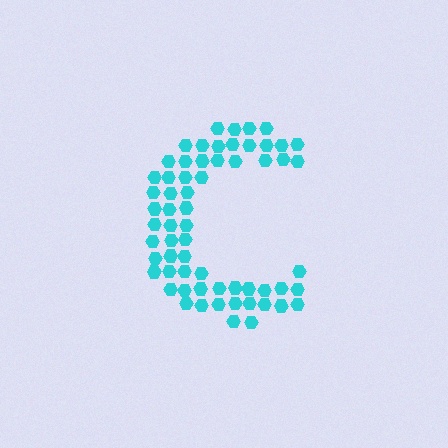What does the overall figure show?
The overall figure shows the letter C.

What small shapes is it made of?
It is made of small hexagons.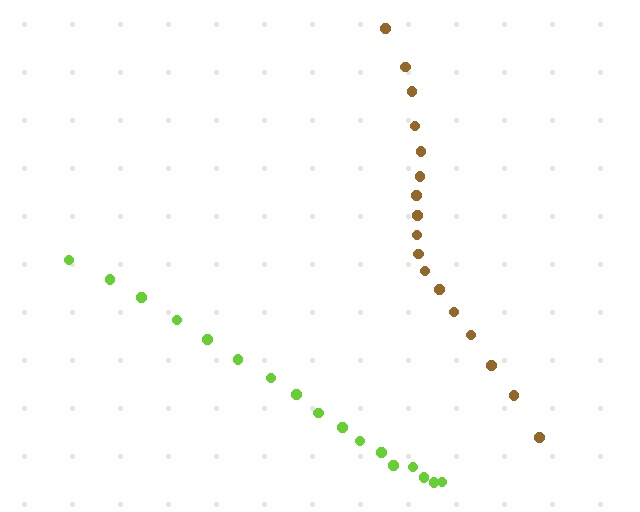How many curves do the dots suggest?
There are 2 distinct paths.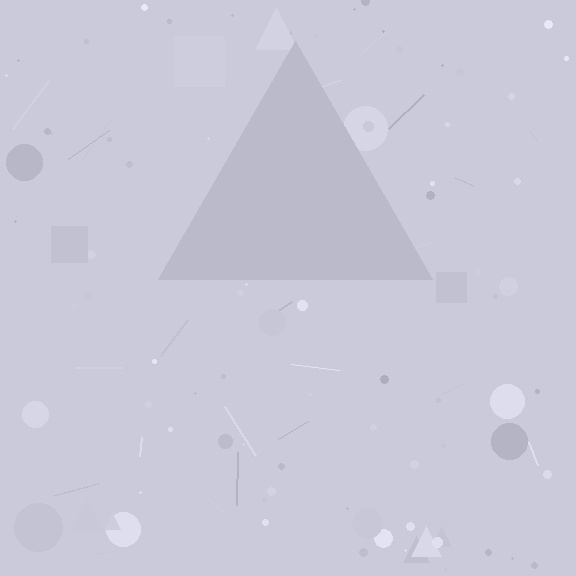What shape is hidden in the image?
A triangle is hidden in the image.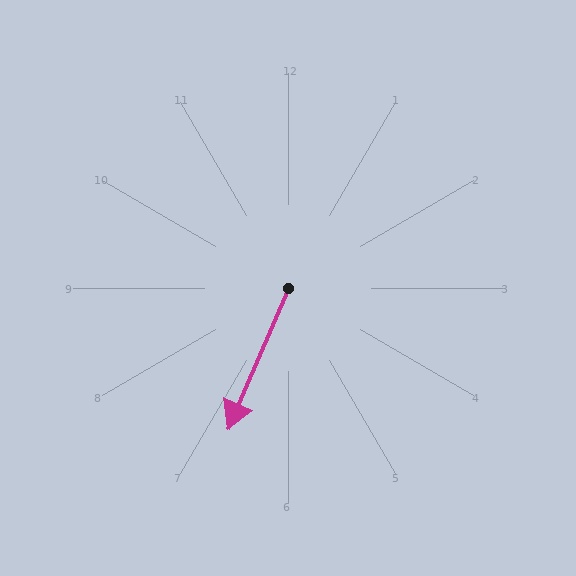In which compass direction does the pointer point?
Southwest.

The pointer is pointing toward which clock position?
Roughly 7 o'clock.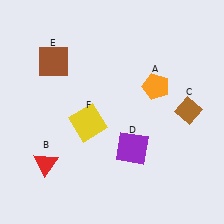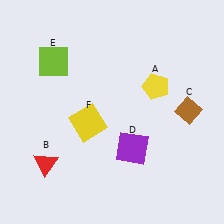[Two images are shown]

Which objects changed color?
A changed from orange to yellow. E changed from brown to lime.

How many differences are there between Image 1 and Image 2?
There are 2 differences between the two images.